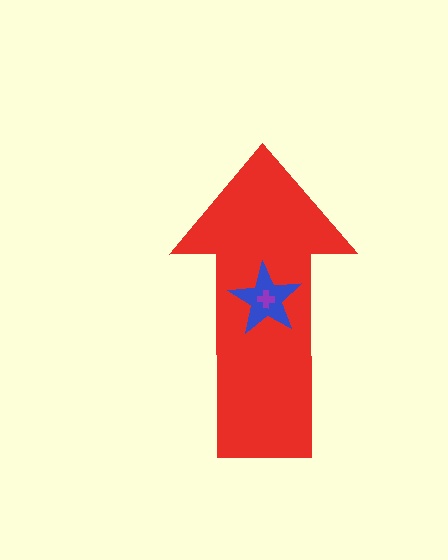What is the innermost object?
The purple cross.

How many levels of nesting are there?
3.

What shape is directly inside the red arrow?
The blue star.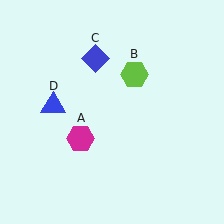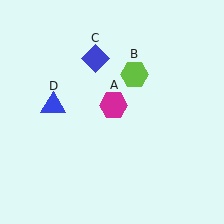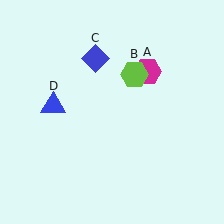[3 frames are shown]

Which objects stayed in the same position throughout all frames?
Lime hexagon (object B) and blue diamond (object C) and blue triangle (object D) remained stationary.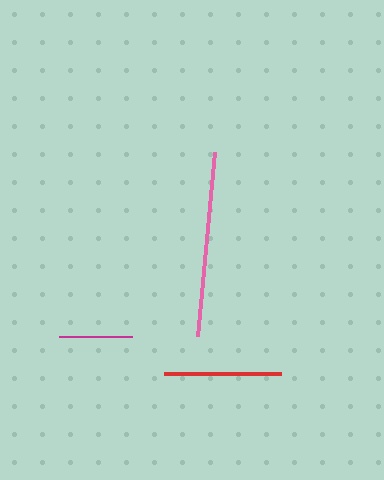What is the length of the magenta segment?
The magenta segment is approximately 74 pixels long.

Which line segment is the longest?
The pink line is the longest at approximately 185 pixels.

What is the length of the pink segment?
The pink segment is approximately 185 pixels long.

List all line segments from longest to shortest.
From longest to shortest: pink, red, magenta.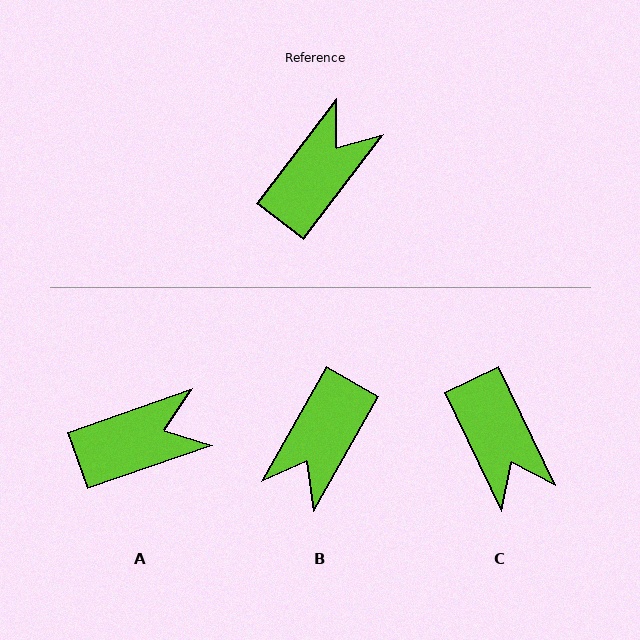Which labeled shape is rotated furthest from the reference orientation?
B, about 172 degrees away.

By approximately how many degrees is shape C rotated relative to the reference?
Approximately 117 degrees clockwise.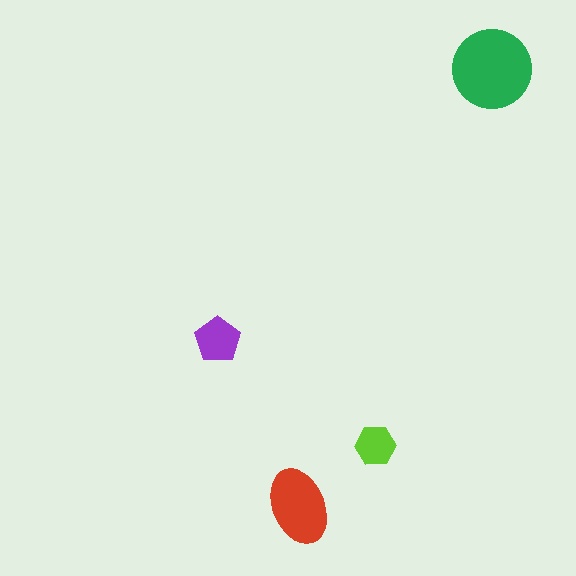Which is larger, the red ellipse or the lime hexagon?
The red ellipse.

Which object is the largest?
The green circle.